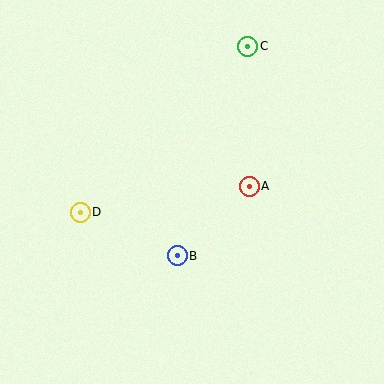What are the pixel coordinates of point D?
Point D is at (80, 212).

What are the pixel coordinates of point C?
Point C is at (248, 46).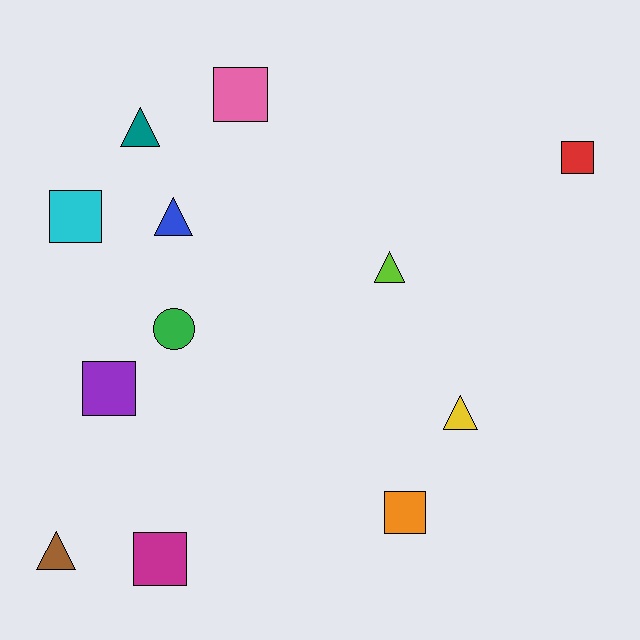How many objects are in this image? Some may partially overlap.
There are 12 objects.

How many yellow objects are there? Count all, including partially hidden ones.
There is 1 yellow object.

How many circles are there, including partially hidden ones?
There is 1 circle.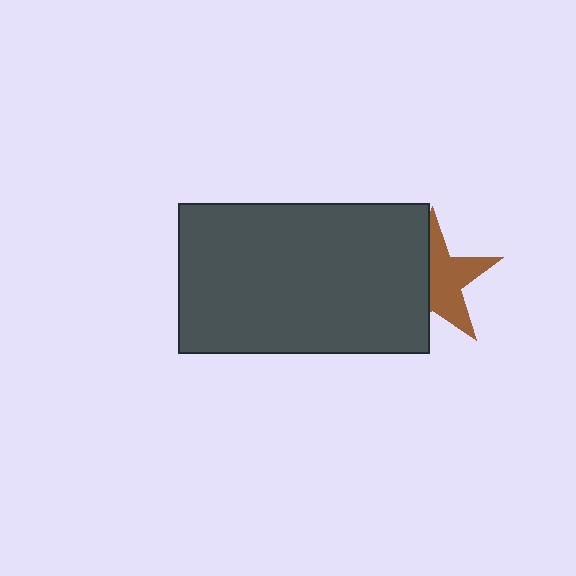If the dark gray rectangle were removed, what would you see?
You would see the complete brown star.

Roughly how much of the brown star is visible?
About half of it is visible (roughly 54%).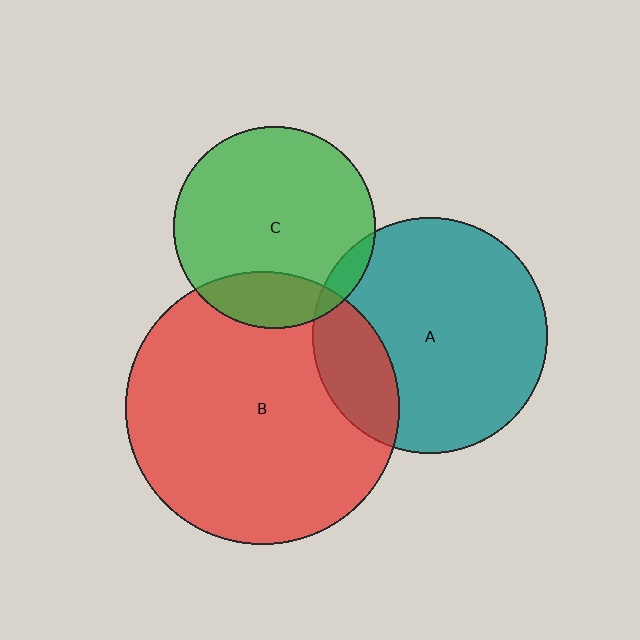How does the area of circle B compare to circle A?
Approximately 1.3 times.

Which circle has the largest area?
Circle B (red).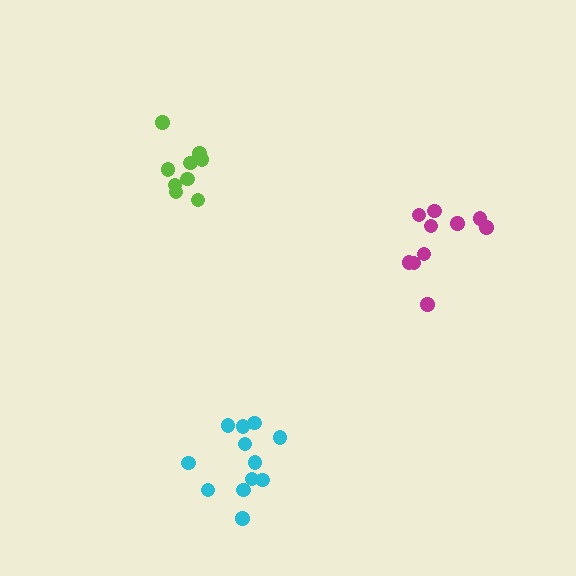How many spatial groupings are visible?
There are 3 spatial groupings.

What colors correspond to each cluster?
The clusters are colored: lime, magenta, cyan.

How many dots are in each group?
Group 1: 9 dots, Group 2: 10 dots, Group 3: 12 dots (31 total).